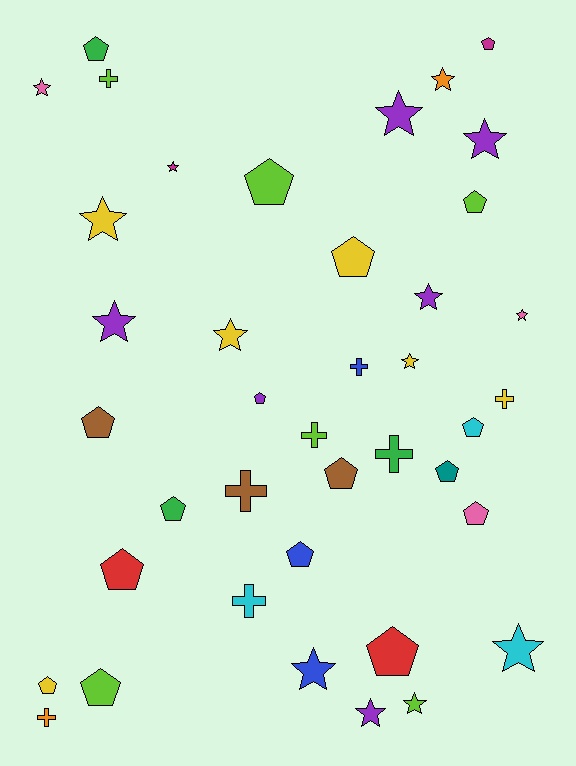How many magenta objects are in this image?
There are 2 magenta objects.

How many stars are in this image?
There are 15 stars.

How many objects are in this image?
There are 40 objects.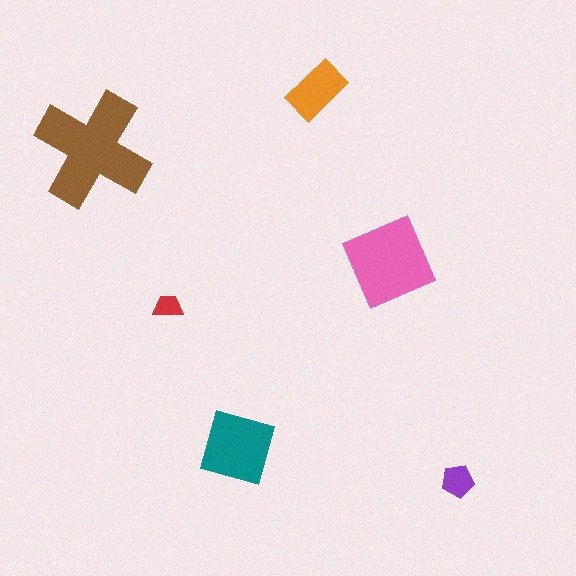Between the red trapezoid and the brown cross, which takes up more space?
The brown cross.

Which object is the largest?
The brown cross.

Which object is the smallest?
The red trapezoid.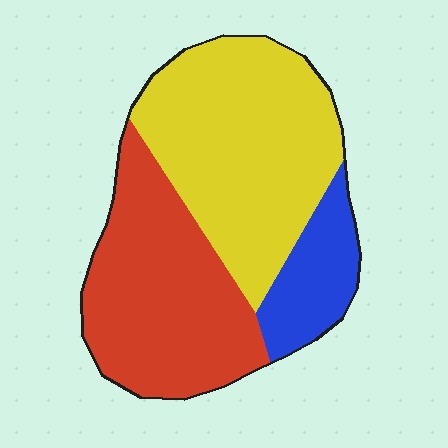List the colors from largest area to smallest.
From largest to smallest: yellow, red, blue.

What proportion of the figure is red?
Red takes up about two fifths (2/5) of the figure.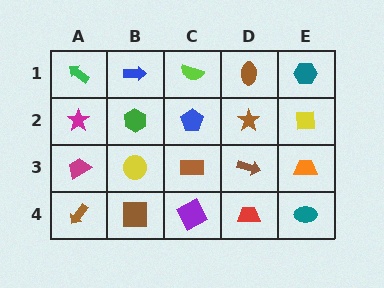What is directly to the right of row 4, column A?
A brown square.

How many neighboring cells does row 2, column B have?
4.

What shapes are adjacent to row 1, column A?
A magenta star (row 2, column A), a blue arrow (row 1, column B).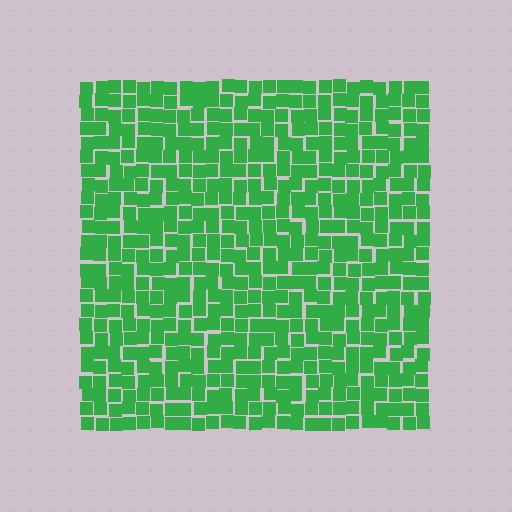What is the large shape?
The large shape is a square.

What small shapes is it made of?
It is made of small squares.